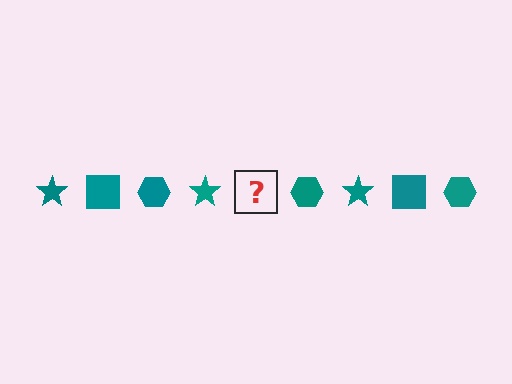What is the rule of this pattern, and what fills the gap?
The rule is that the pattern cycles through star, square, hexagon shapes in teal. The gap should be filled with a teal square.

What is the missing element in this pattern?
The missing element is a teal square.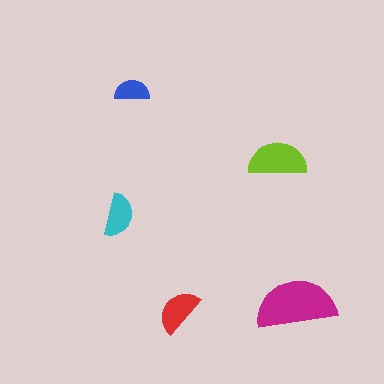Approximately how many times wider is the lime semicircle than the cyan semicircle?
About 1.5 times wider.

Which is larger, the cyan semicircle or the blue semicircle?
The cyan one.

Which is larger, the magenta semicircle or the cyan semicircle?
The magenta one.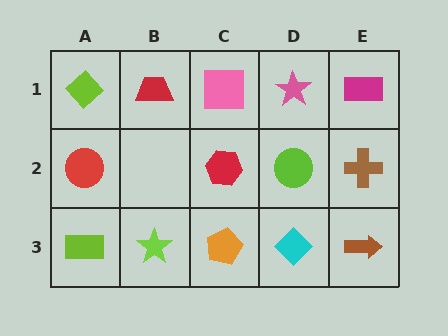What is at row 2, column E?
A brown cross.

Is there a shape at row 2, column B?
No, that cell is empty.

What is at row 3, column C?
An orange pentagon.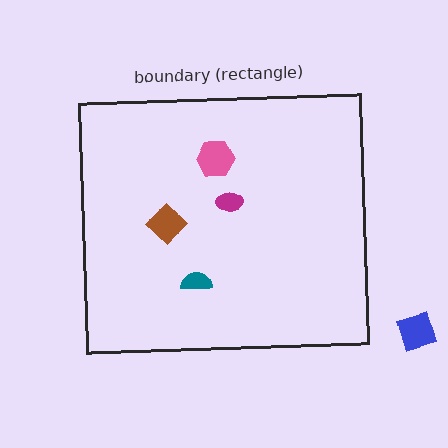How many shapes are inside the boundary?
4 inside, 1 outside.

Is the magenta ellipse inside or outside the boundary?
Inside.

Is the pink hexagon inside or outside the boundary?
Inside.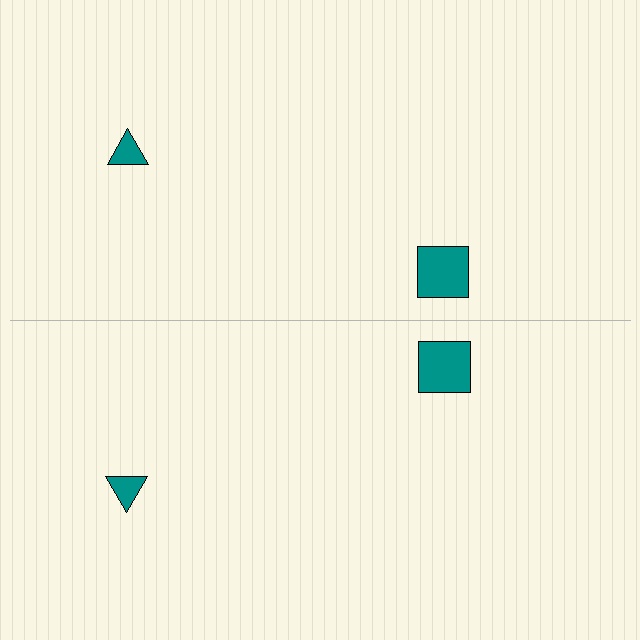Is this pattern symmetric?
Yes, this pattern has bilateral (reflection) symmetry.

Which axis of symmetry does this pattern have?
The pattern has a horizontal axis of symmetry running through the center of the image.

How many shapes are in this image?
There are 4 shapes in this image.